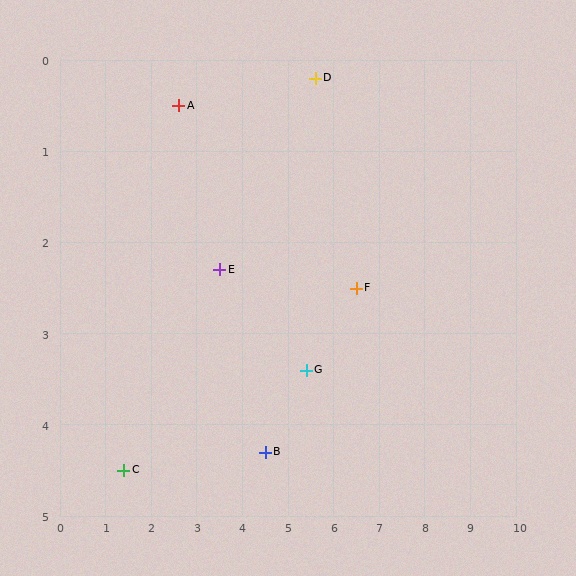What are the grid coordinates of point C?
Point C is at approximately (1.4, 4.5).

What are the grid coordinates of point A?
Point A is at approximately (2.6, 0.5).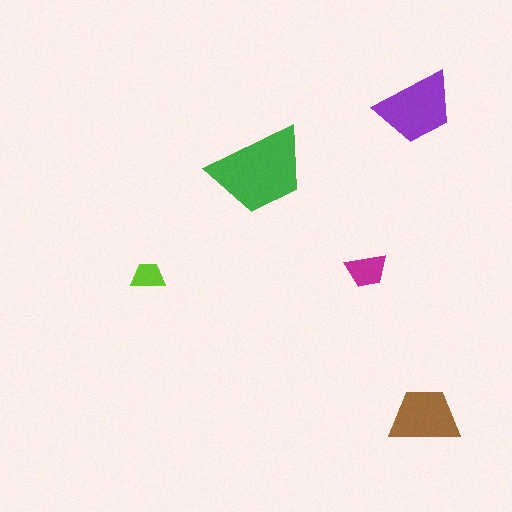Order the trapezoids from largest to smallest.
the green one, the purple one, the brown one, the magenta one, the lime one.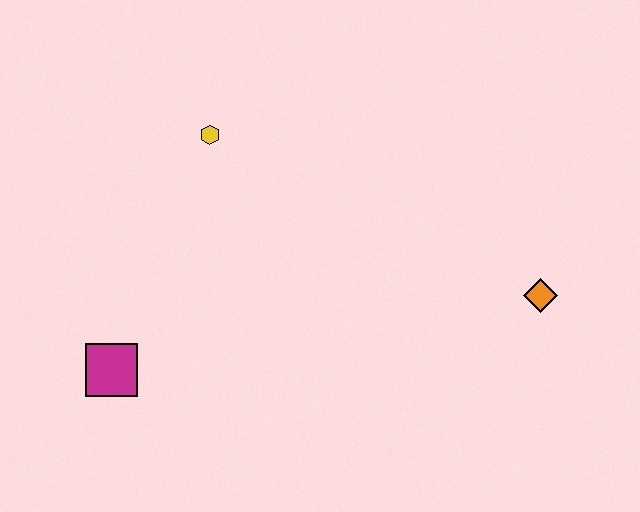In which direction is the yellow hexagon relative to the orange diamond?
The yellow hexagon is to the left of the orange diamond.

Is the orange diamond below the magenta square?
No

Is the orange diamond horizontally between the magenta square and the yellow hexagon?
No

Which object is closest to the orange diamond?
The yellow hexagon is closest to the orange diamond.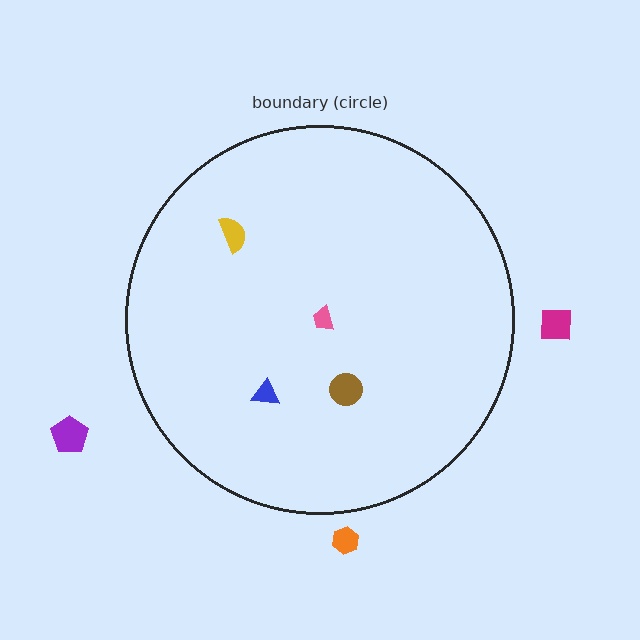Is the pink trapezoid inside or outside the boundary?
Inside.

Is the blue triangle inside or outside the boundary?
Inside.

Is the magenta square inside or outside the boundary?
Outside.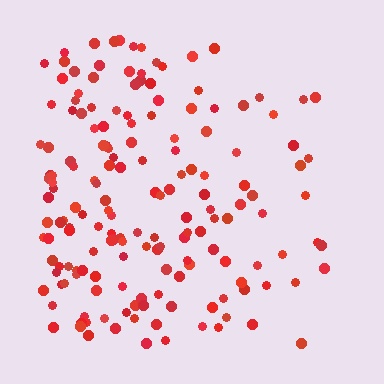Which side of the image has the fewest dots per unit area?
The right.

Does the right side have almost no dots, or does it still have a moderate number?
Still a moderate number, just noticeably fewer than the left.